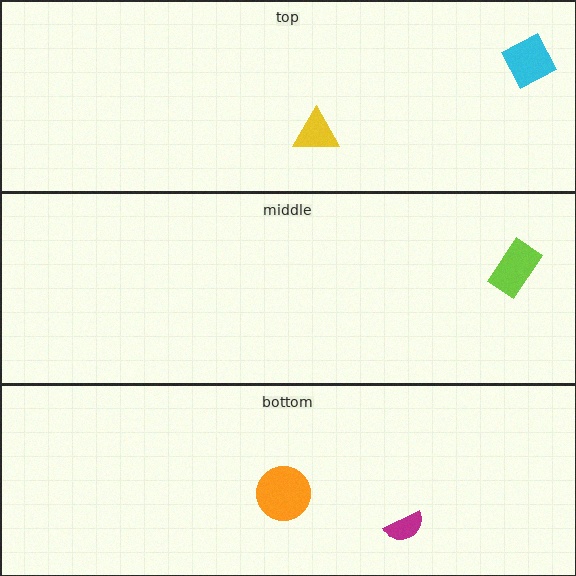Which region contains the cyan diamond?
The top region.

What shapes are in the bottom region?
The orange circle, the magenta semicircle.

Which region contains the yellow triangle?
The top region.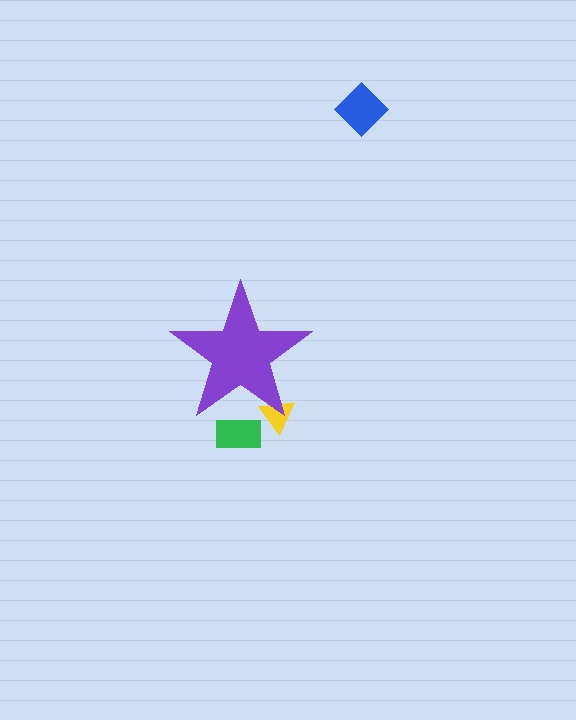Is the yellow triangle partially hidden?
Yes, the yellow triangle is partially hidden behind the purple star.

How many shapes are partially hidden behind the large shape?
2 shapes are partially hidden.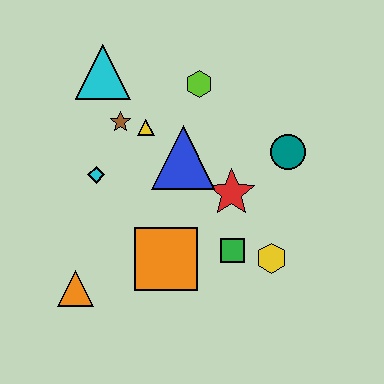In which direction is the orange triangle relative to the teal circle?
The orange triangle is to the left of the teal circle.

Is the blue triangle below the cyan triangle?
Yes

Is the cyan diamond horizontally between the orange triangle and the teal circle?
Yes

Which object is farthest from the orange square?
The cyan triangle is farthest from the orange square.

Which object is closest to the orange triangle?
The orange square is closest to the orange triangle.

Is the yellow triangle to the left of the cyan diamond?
No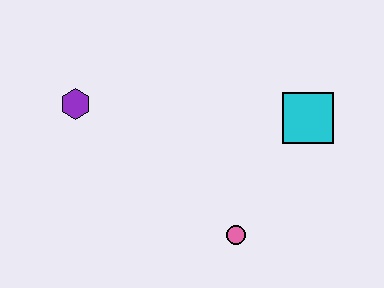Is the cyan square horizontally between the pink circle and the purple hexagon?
No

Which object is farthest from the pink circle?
The purple hexagon is farthest from the pink circle.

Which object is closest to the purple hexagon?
The pink circle is closest to the purple hexagon.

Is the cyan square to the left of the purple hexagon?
No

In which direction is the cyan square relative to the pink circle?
The cyan square is above the pink circle.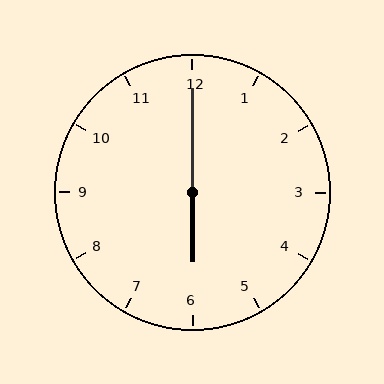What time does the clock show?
6:00.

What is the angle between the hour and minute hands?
Approximately 180 degrees.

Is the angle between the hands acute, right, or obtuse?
It is obtuse.